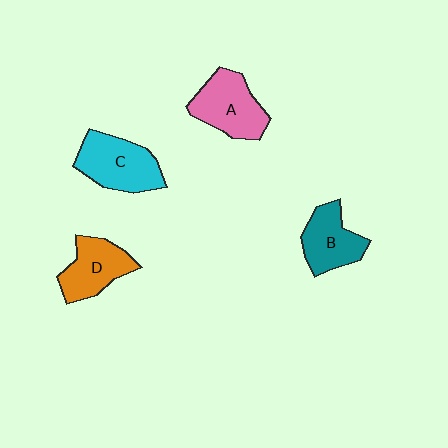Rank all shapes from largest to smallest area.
From largest to smallest: C (cyan), A (pink), D (orange), B (teal).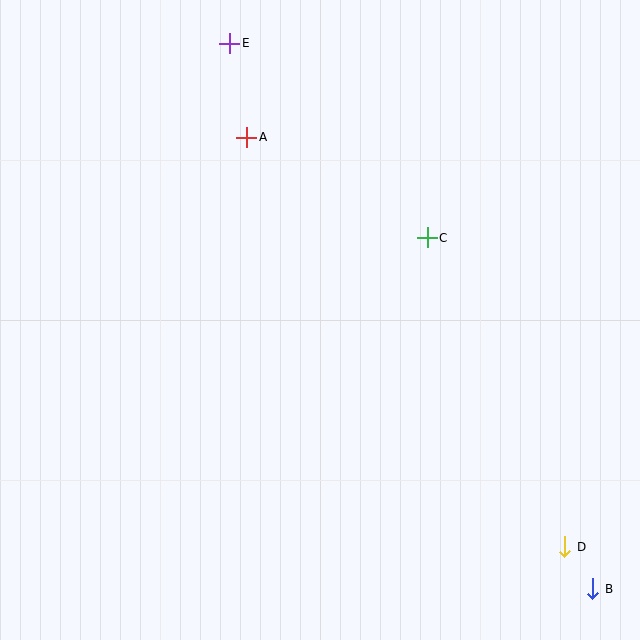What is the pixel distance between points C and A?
The distance between C and A is 206 pixels.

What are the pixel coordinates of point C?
Point C is at (427, 238).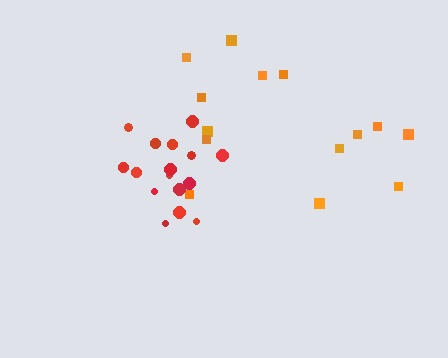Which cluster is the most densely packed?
Red.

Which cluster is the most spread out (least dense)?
Orange.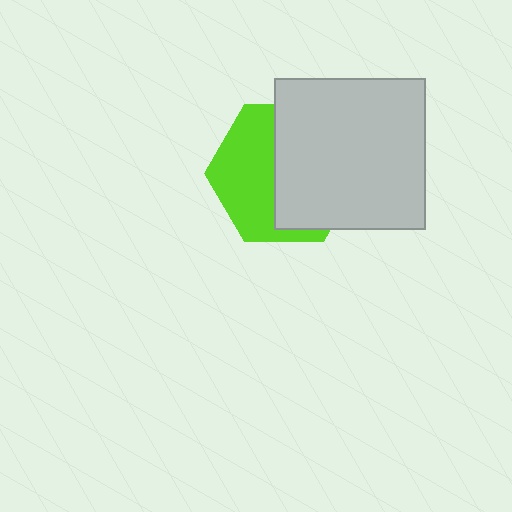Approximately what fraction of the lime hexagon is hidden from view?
Roughly 55% of the lime hexagon is hidden behind the light gray square.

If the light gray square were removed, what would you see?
You would see the complete lime hexagon.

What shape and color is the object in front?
The object in front is a light gray square.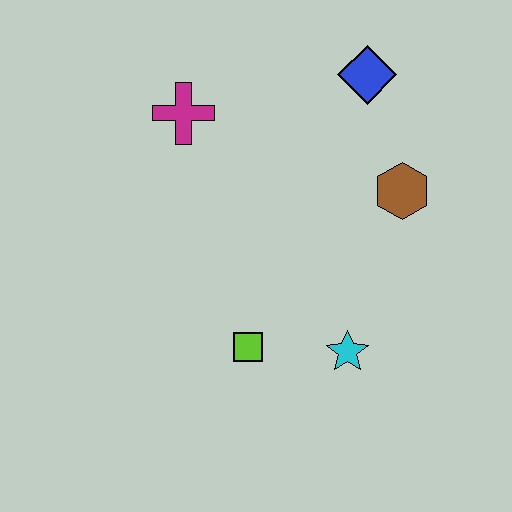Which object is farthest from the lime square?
The blue diamond is farthest from the lime square.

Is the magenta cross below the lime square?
No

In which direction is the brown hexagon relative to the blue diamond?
The brown hexagon is below the blue diamond.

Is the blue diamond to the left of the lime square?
No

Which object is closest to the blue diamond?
The brown hexagon is closest to the blue diamond.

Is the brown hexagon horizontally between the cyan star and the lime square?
No